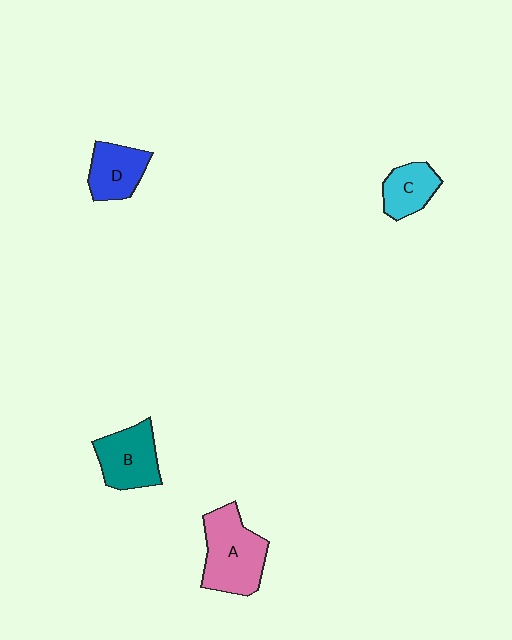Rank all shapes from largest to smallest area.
From largest to smallest: A (pink), B (teal), D (blue), C (cyan).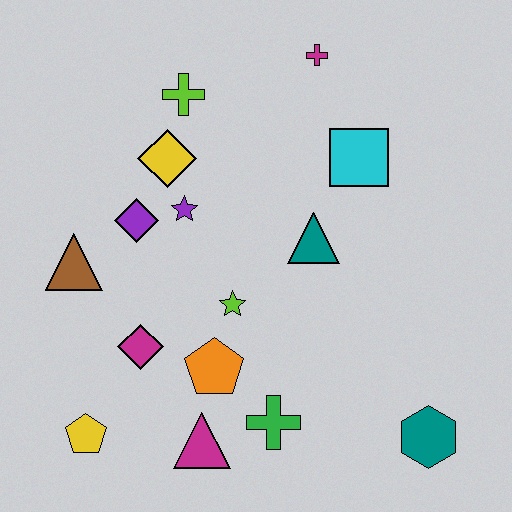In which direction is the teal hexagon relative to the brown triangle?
The teal hexagon is to the right of the brown triangle.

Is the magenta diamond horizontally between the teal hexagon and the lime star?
No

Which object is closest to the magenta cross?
The cyan square is closest to the magenta cross.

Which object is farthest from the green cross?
The magenta cross is farthest from the green cross.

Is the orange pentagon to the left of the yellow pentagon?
No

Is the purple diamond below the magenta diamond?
No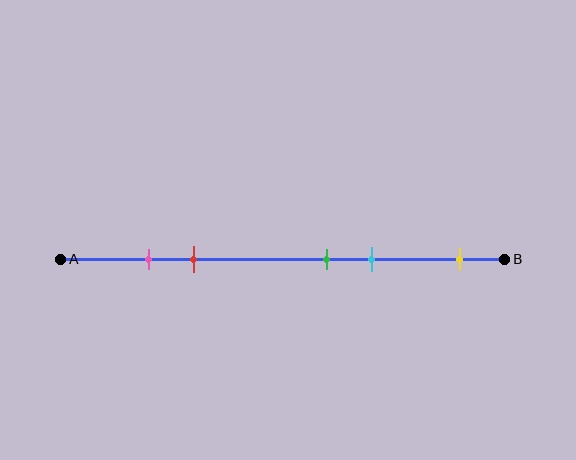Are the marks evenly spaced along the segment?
No, the marks are not evenly spaced.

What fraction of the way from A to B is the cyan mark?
The cyan mark is approximately 70% (0.7) of the way from A to B.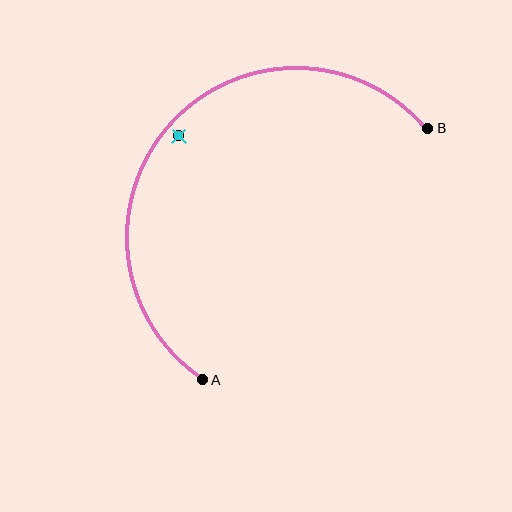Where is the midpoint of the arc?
The arc midpoint is the point on the curve farthest from the straight line joining A and B. It sits above and to the left of that line.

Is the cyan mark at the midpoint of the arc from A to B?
No — the cyan mark does not lie on the arc at all. It sits slightly inside the curve.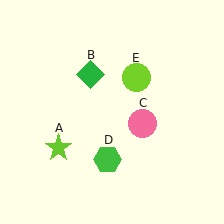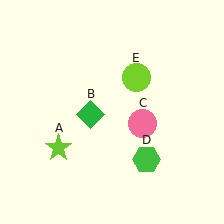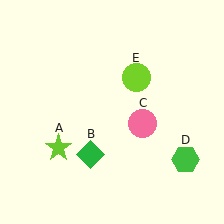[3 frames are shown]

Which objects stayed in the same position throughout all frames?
Lime star (object A) and pink circle (object C) and lime circle (object E) remained stationary.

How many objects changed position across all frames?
2 objects changed position: green diamond (object B), green hexagon (object D).